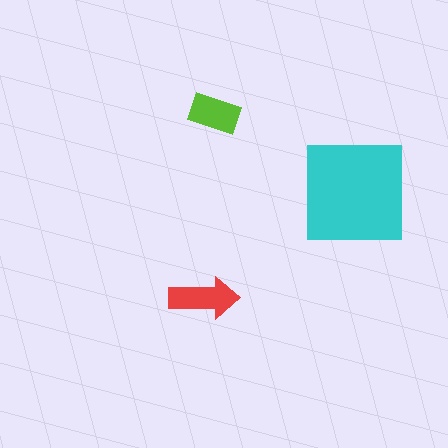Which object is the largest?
The cyan square.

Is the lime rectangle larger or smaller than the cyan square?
Smaller.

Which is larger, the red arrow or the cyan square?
The cyan square.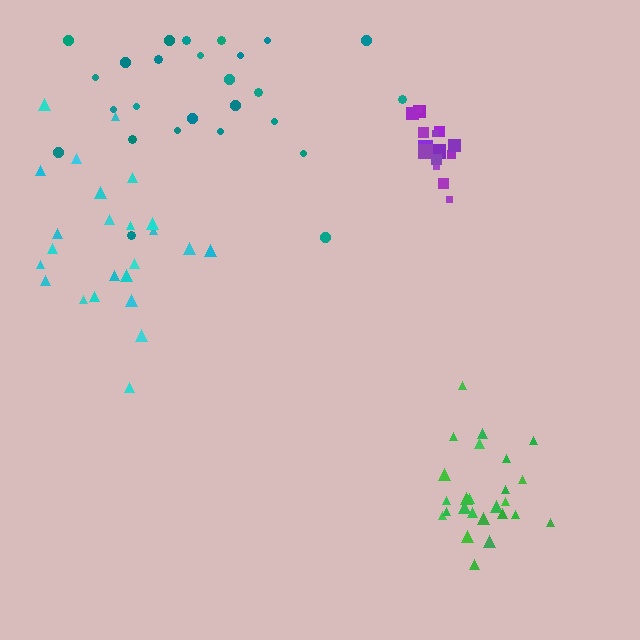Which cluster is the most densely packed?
Green.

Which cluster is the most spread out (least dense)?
Cyan.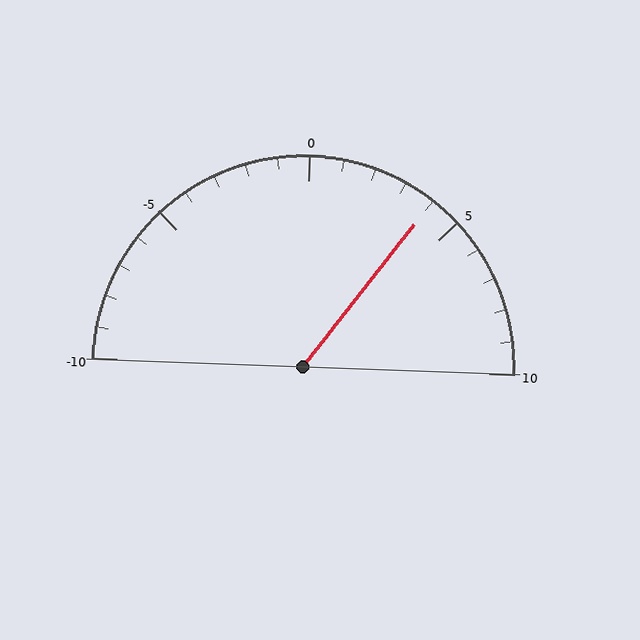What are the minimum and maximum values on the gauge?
The gauge ranges from -10 to 10.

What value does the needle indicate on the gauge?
The needle indicates approximately 4.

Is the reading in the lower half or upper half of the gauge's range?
The reading is in the upper half of the range (-10 to 10).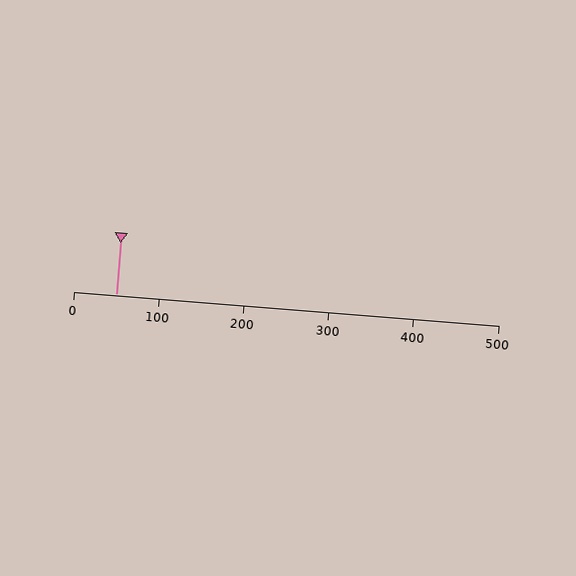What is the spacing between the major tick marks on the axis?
The major ticks are spaced 100 apart.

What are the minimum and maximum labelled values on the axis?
The axis runs from 0 to 500.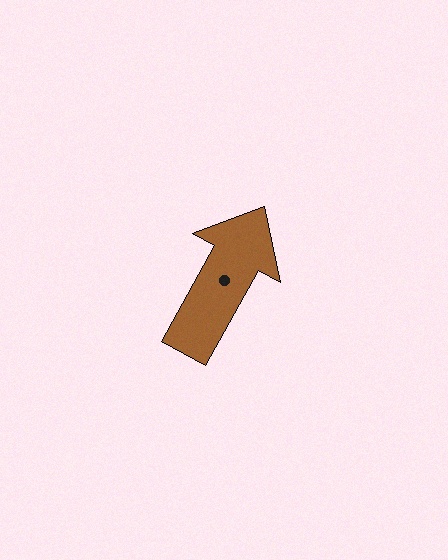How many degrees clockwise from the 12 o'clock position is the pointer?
Approximately 29 degrees.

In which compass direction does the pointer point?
Northeast.